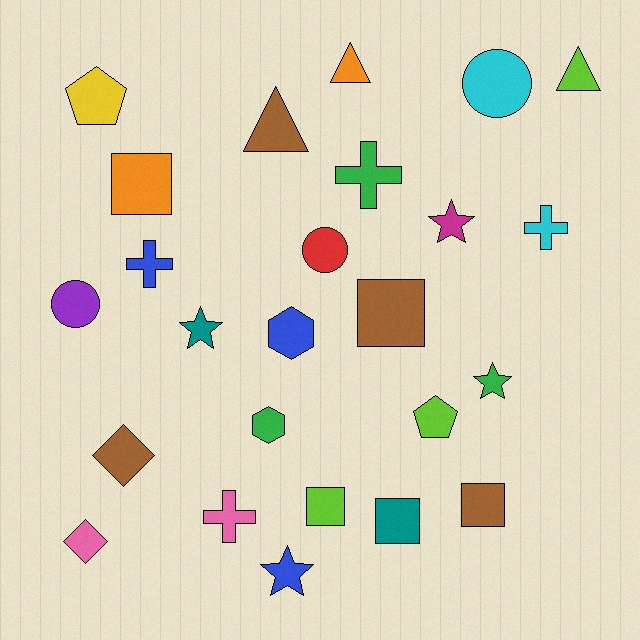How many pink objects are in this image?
There are 2 pink objects.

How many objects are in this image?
There are 25 objects.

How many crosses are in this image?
There are 4 crosses.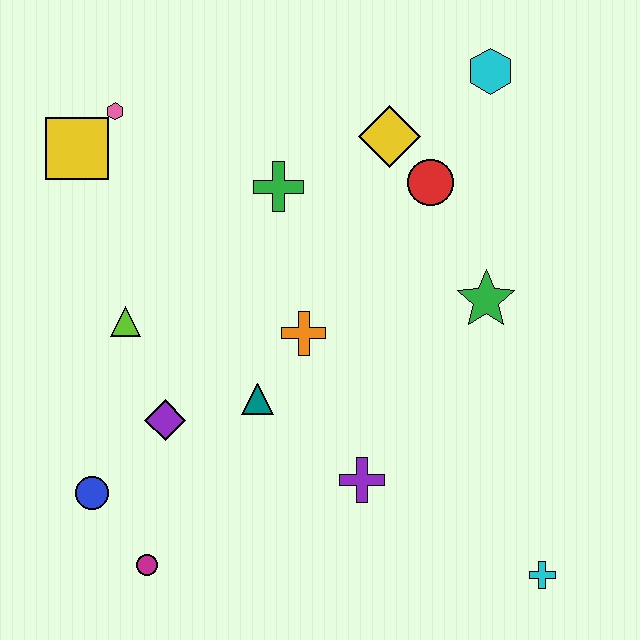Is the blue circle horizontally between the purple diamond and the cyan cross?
No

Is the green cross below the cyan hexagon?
Yes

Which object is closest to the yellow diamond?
The red circle is closest to the yellow diamond.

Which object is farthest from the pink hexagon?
The cyan cross is farthest from the pink hexagon.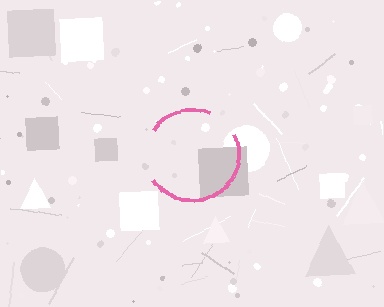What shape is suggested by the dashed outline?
The dashed outline suggests a circle.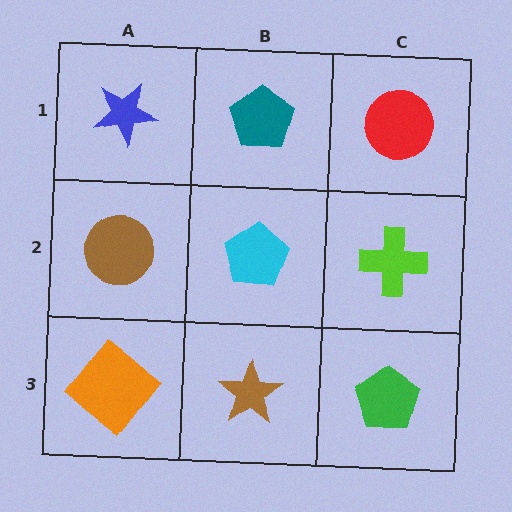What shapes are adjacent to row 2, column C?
A red circle (row 1, column C), a green pentagon (row 3, column C), a cyan pentagon (row 2, column B).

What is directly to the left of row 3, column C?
A brown star.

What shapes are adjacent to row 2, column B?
A teal pentagon (row 1, column B), a brown star (row 3, column B), a brown circle (row 2, column A), a lime cross (row 2, column C).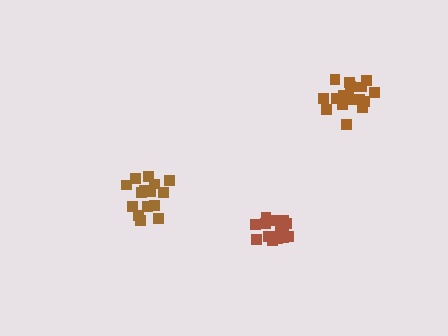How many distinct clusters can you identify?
There are 3 distinct clusters.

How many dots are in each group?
Group 1: 19 dots, Group 2: 17 dots, Group 3: 15 dots (51 total).